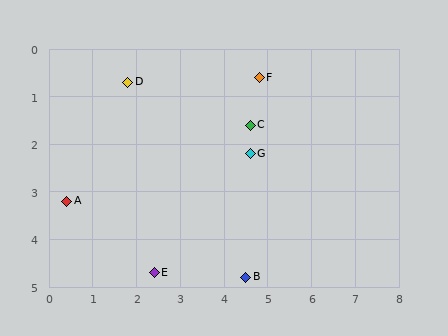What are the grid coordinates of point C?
Point C is at approximately (4.6, 1.6).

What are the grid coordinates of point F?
Point F is at approximately (4.8, 0.6).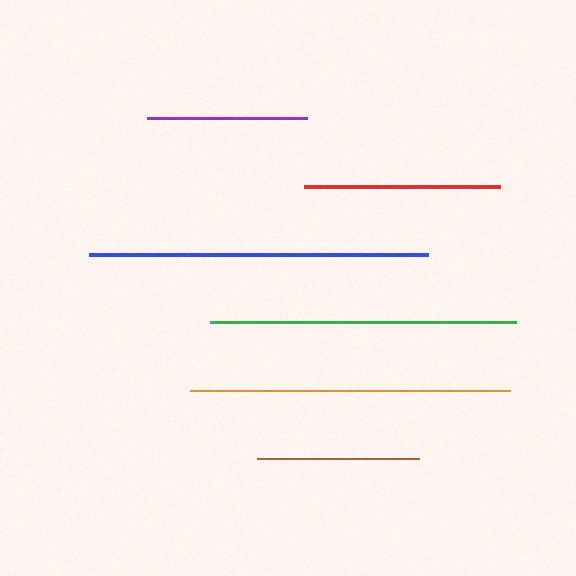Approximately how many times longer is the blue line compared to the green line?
The blue line is approximately 1.1 times the length of the green line.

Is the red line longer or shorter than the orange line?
The orange line is longer than the red line.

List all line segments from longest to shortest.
From longest to shortest: blue, orange, green, red, brown, purple.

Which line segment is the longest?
The blue line is the longest at approximately 339 pixels.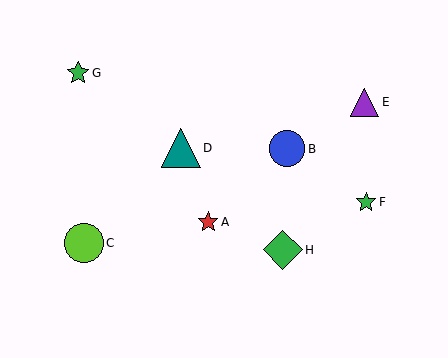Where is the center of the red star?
The center of the red star is at (208, 222).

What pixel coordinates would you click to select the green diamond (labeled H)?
Click at (283, 250) to select the green diamond H.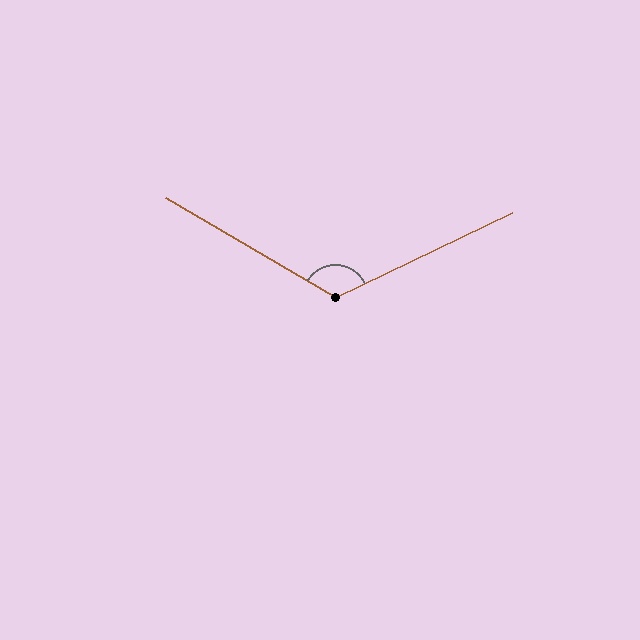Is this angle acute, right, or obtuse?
It is obtuse.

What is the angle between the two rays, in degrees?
Approximately 124 degrees.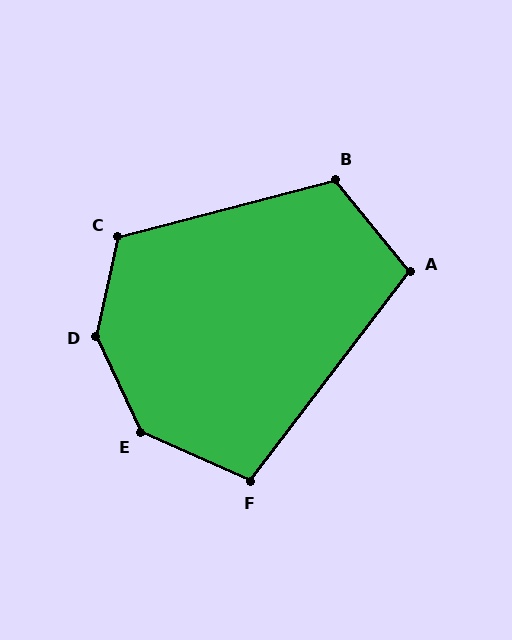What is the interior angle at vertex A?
Approximately 104 degrees (obtuse).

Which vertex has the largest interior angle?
D, at approximately 142 degrees.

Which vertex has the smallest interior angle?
F, at approximately 103 degrees.